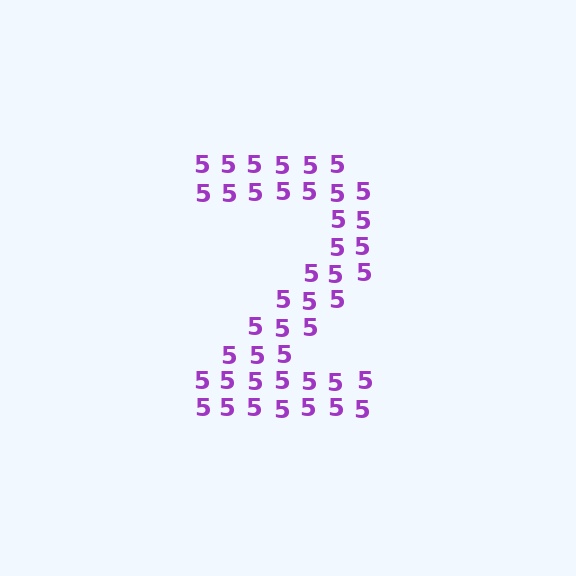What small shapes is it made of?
It is made of small digit 5's.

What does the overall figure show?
The overall figure shows the digit 2.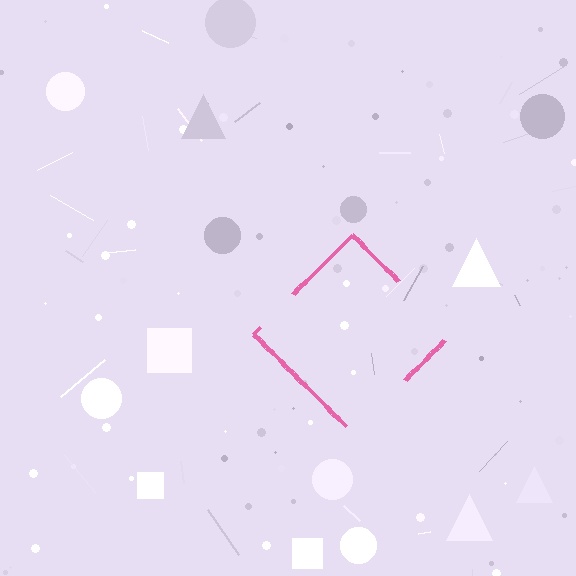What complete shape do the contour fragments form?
The contour fragments form a diamond.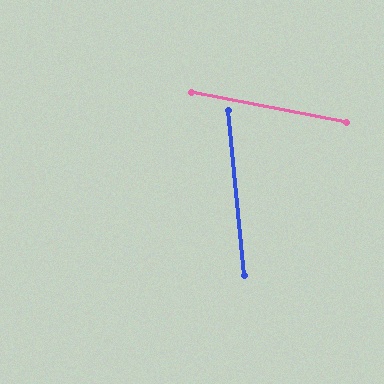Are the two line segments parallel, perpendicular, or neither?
Neither parallel nor perpendicular — they differ by about 73°.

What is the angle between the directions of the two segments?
Approximately 73 degrees.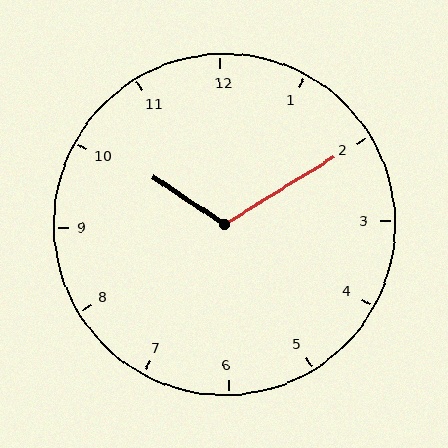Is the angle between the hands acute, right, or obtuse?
It is obtuse.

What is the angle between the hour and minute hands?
Approximately 115 degrees.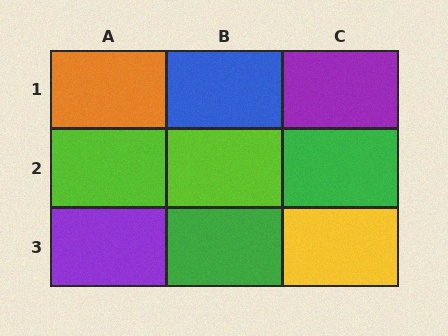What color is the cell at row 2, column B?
Lime.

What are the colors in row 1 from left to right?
Orange, blue, purple.